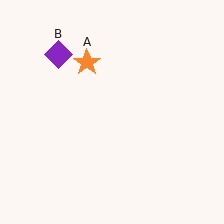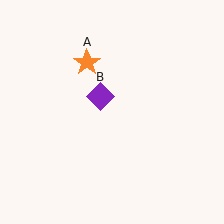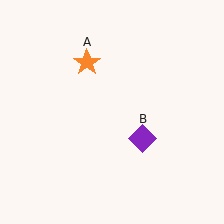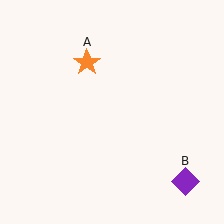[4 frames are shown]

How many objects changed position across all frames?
1 object changed position: purple diamond (object B).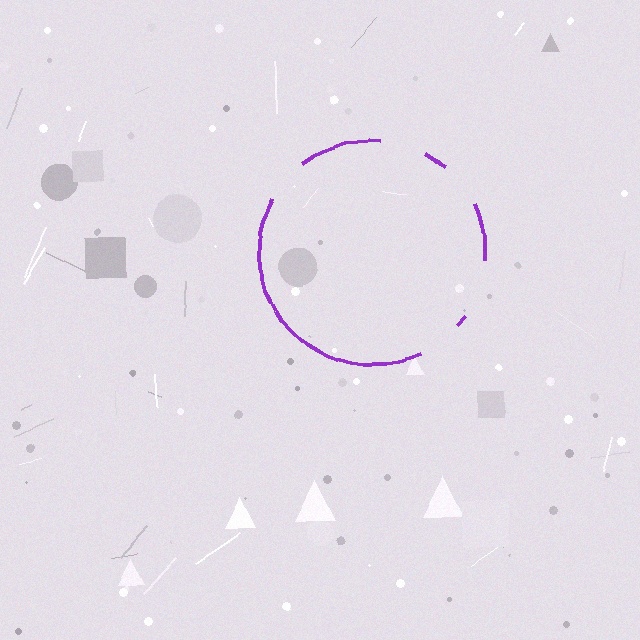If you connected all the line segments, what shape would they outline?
They would outline a circle.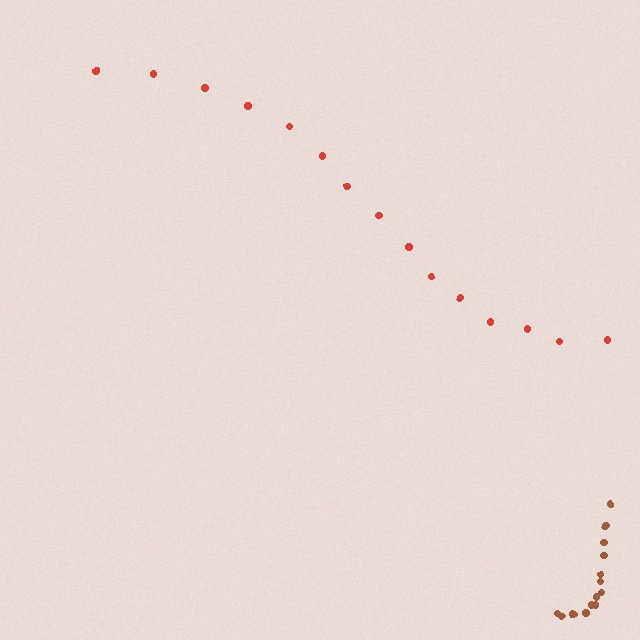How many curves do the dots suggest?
There are 2 distinct paths.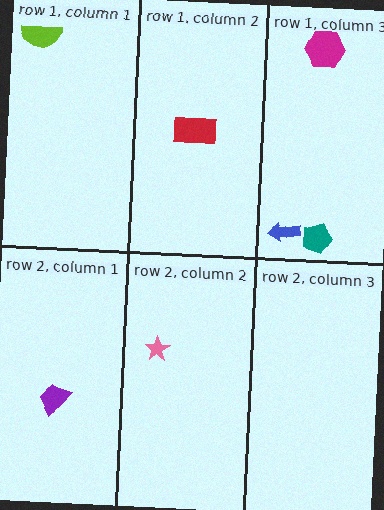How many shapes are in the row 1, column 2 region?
1.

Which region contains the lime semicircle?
The row 1, column 1 region.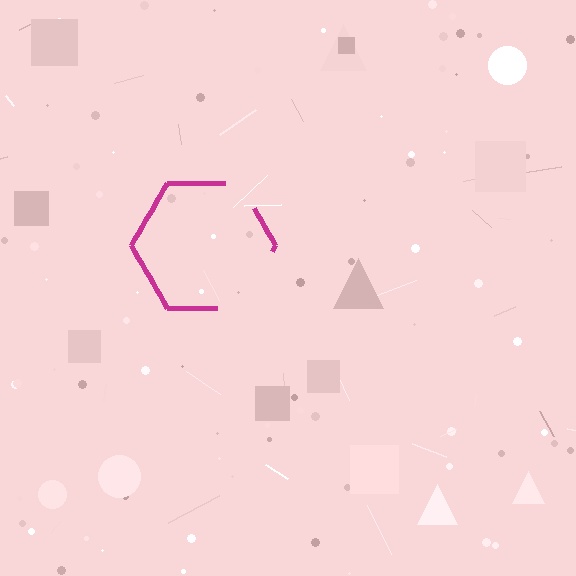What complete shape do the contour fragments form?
The contour fragments form a hexagon.